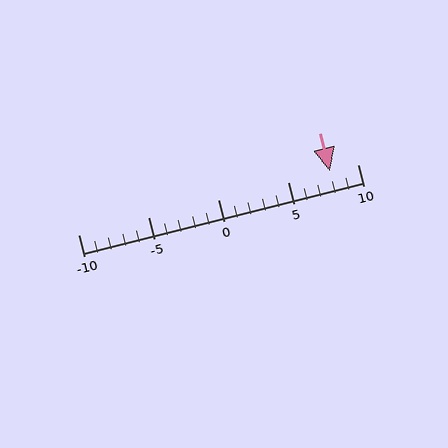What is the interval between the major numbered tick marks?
The major tick marks are spaced 5 units apart.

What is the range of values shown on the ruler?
The ruler shows values from -10 to 10.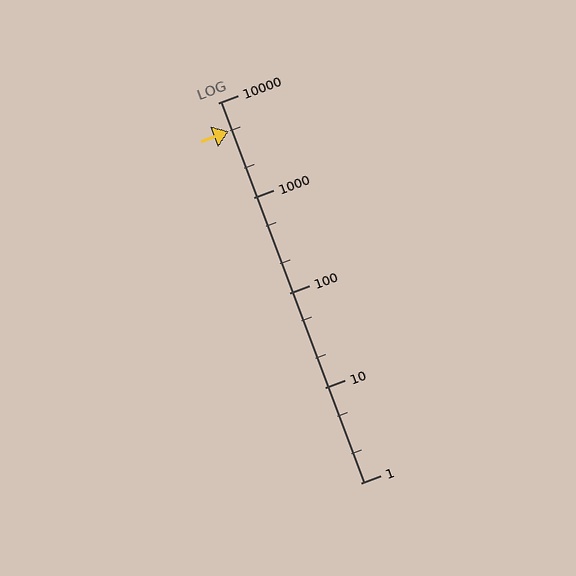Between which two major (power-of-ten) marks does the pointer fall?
The pointer is between 1000 and 10000.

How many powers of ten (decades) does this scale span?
The scale spans 4 decades, from 1 to 10000.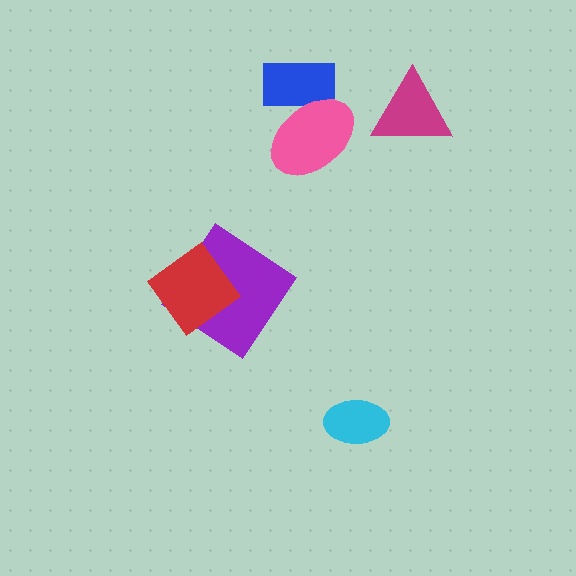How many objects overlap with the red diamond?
1 object overlaps with the red diamond.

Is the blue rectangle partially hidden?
Yes, it is partially covered by another shape.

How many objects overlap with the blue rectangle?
1 object overlaps with the blue rectangle.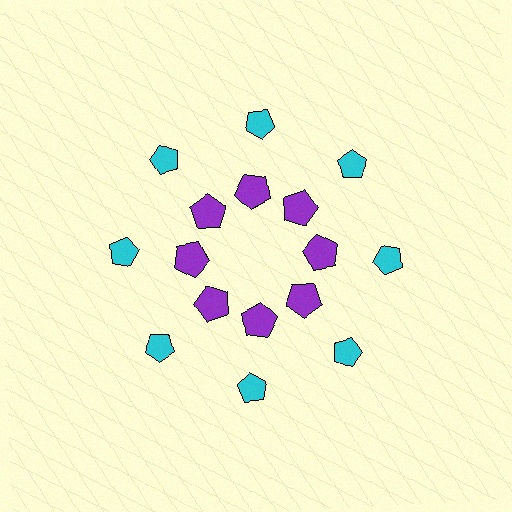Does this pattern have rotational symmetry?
Yes, this pattern has 8-fold rotational symmetry. It looks the same after rotating 45 degrees around the center.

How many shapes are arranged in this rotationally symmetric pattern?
There are 16 shapes, arranged in 8 groups of 2.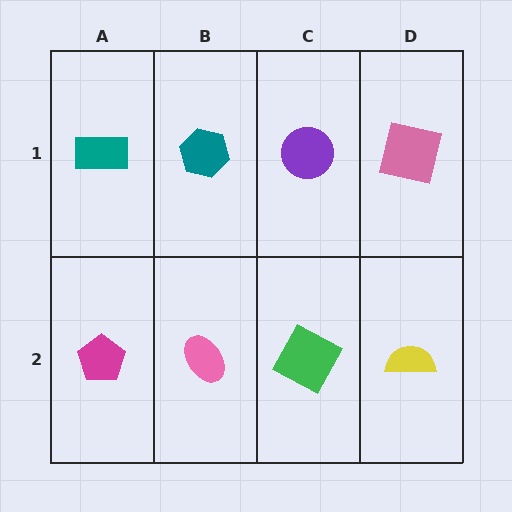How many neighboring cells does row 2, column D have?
2.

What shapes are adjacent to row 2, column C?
A purple circle (row 1, column C), a pink ellipse (row 2, column B), a yellow semicircle (row 2, column D).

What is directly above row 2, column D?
A pink square.